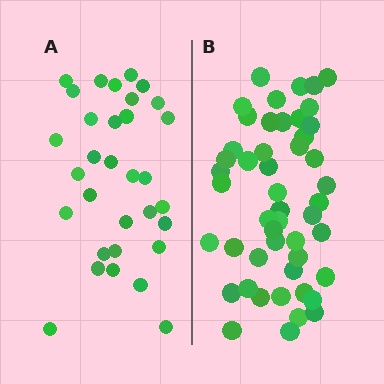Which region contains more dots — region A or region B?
Region B (the right region) has more dots.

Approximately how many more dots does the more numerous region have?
Region B has approximately 15 more dots than region A.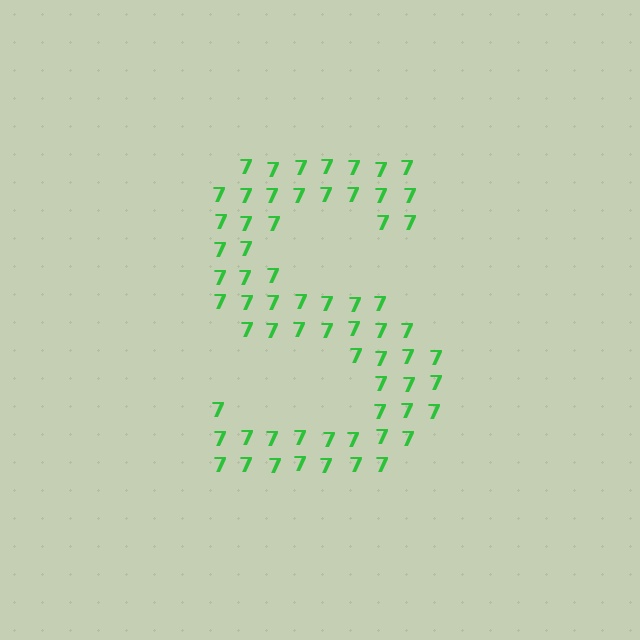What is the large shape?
The large shape is the letter S.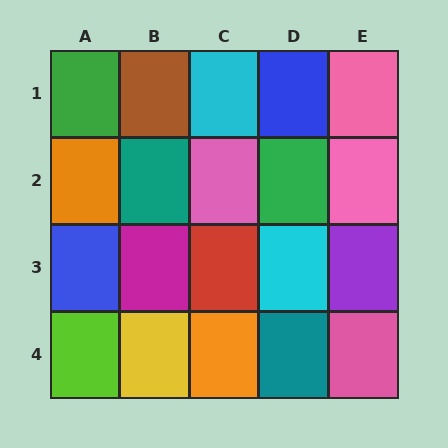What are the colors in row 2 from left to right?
Orange, teal, pink, green, pink.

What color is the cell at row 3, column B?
Magenta.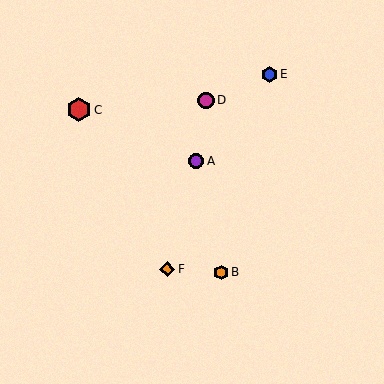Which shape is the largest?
The red hexagon (labeled C) is the largest.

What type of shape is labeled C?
Shape C is a red hexagon.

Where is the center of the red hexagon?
The center of the red hexagon is at (79, 110).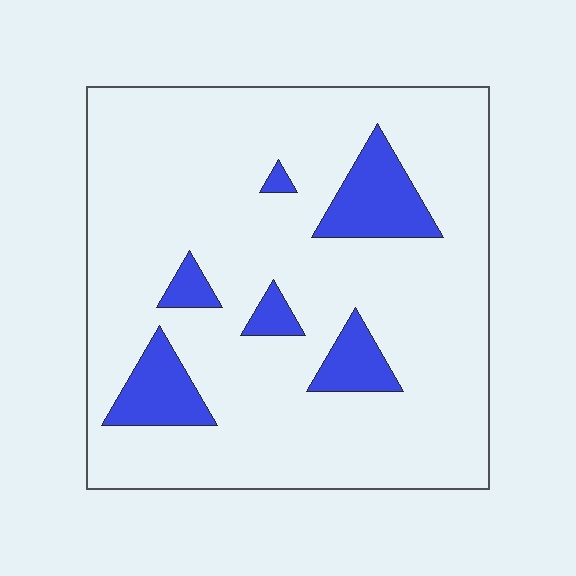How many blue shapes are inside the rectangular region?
6.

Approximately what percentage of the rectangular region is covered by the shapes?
Approximately 15%.